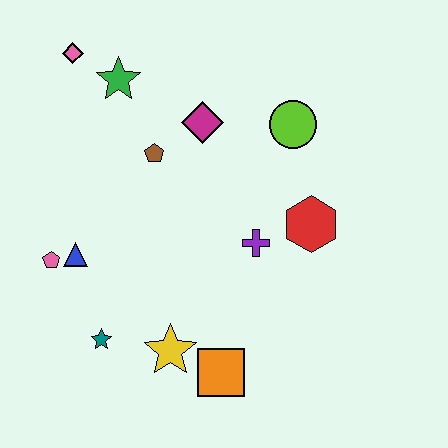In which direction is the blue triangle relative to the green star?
The blue triangle is below the green star.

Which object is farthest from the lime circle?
The teal star is farthest from the lime circle.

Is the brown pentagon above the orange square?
Yes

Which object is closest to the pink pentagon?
The blue triangle is closest to the pink pentagon.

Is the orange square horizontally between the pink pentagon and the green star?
No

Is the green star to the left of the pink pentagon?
No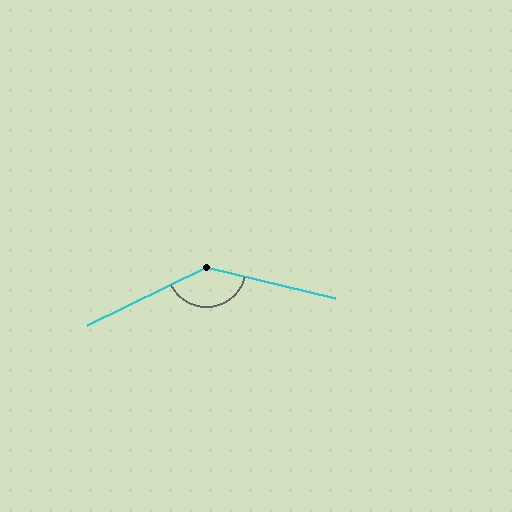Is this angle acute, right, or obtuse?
It is obtuse.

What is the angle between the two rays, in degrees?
Approximately 140 degrees.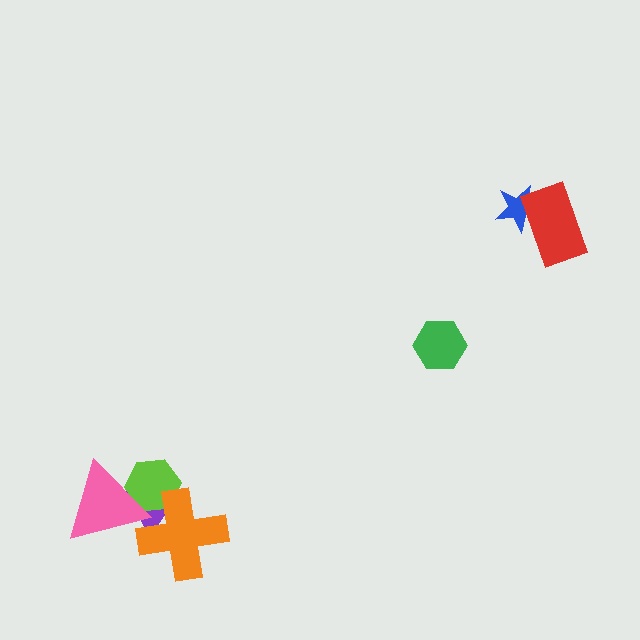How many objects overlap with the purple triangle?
3 objects overlap with the purple triangle.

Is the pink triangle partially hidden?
No, no other shape covers it.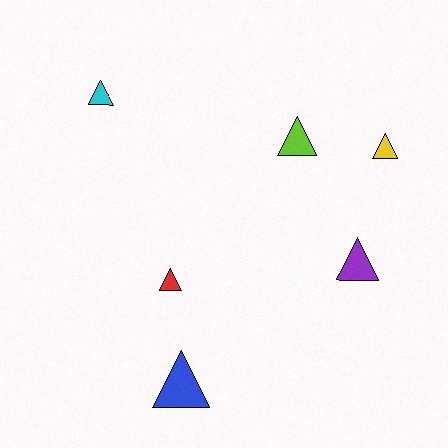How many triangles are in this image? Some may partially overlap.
There are 6 triangles.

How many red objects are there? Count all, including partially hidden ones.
There is 1 red object.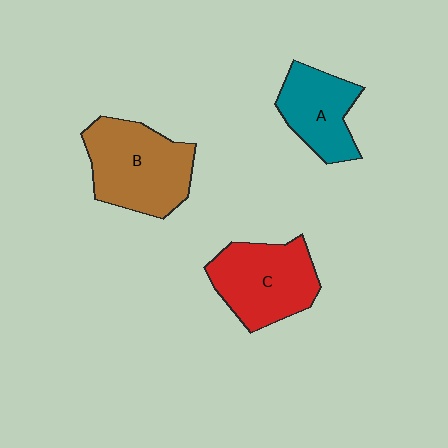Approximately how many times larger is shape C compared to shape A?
Approximately 1.3 times.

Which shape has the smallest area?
Shape A (teal).